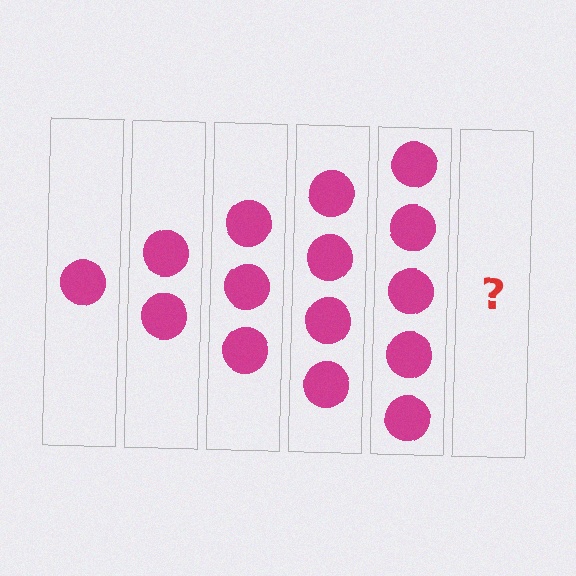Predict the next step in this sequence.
The next step is 6 circles.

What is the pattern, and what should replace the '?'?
The pattern is that each step adds one more circle. The '?' should be 6 circles.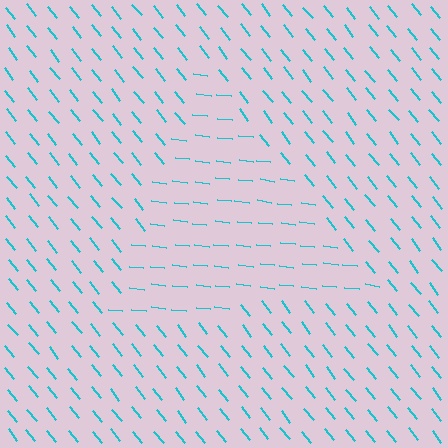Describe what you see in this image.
The image is filled with small cyan line segments. A triangle region in the image has lines oriented differently from the surrounding lines, creating a visible texture boundary.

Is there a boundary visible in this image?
Yes, there is a texture boundary formed by a change in line orientation.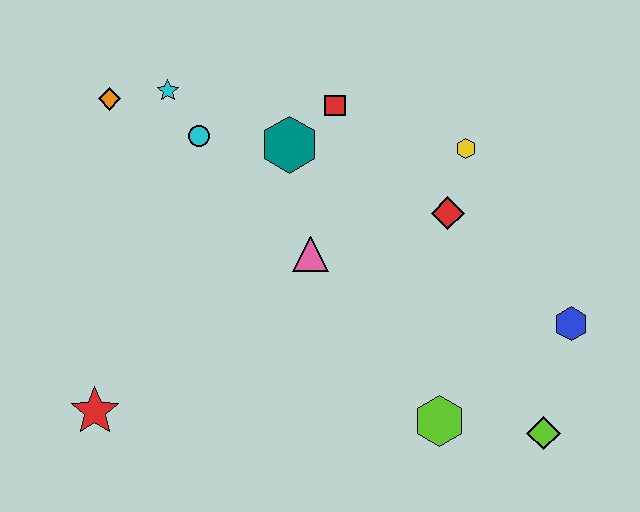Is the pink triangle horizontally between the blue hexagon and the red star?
Yes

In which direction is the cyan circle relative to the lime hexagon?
The cyan circle is above the lime hexagon.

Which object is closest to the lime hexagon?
The lime diamond is closest to the lime hexagon.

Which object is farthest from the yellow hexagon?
The red star is farthest from the yellow hexagon.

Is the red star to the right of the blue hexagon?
No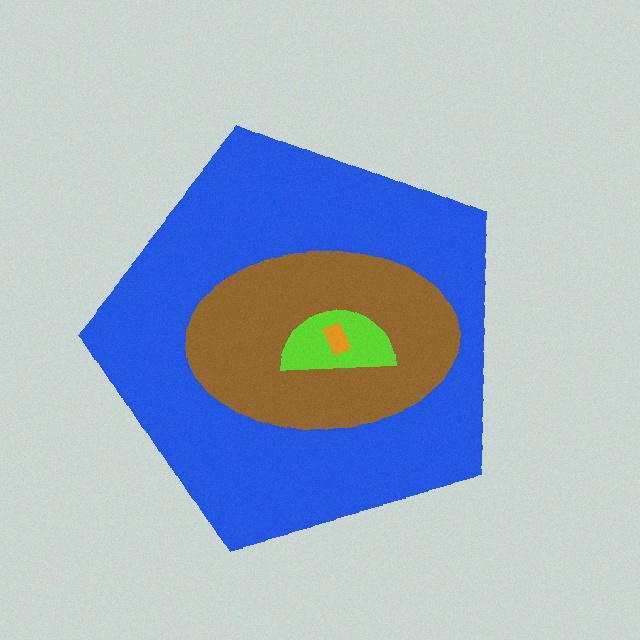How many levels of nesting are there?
4.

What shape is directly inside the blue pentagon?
The brown ellipse.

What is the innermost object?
The orange rectangle.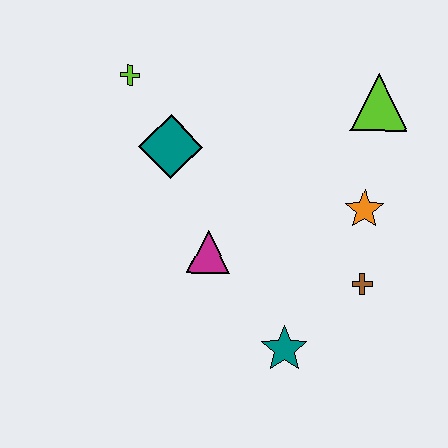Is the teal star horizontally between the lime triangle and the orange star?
No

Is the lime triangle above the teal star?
Yes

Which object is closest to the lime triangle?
The orange star is closest to the lime triangle.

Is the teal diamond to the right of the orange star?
No